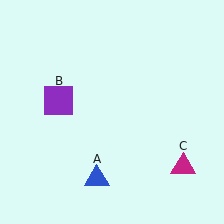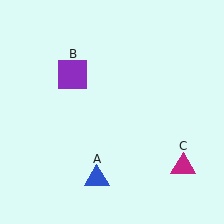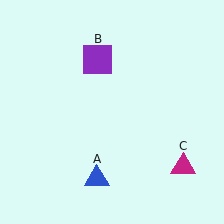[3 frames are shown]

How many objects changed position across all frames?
1 object changed position: purple square (object B).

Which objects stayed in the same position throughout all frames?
Blue triangle (object A) and magenta triangle (object C) remained stationary.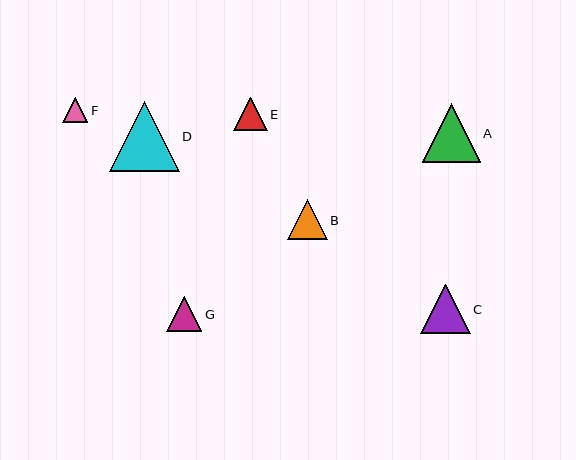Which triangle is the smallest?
Triangle F is the smallest with a size of approximately 25 pixels.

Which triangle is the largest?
Triangle D is the largest with a size of approximately 70 pixels.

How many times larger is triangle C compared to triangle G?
Triangle C is approximately 1.4 times the size of triangle G.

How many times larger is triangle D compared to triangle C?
Triangle D is approximately 1.4 times the size of triangle C.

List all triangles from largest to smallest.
From largest to smallest: D, A, C, B, G, E, F.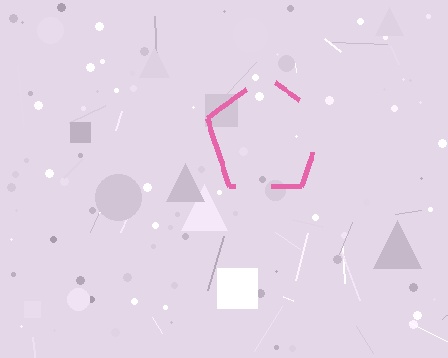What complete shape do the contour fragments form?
The contour fragments form a pentagon.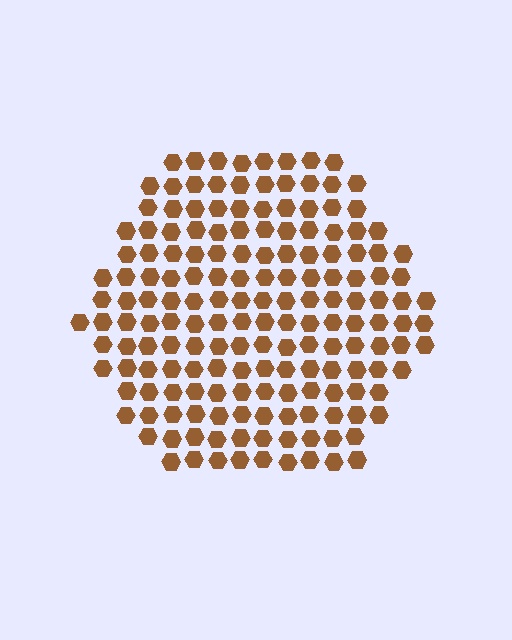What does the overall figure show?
The overall figure shows a hexagon.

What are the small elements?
The small elements are hexagons.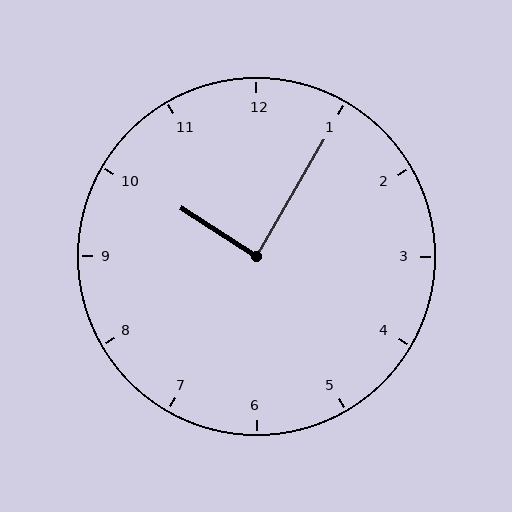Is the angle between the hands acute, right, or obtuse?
It is right.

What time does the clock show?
10:05.